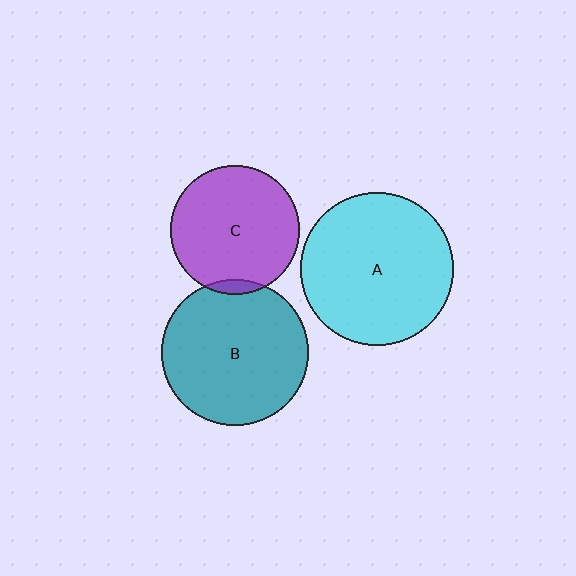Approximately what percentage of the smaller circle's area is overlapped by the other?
Approximately 5%.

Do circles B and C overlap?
Yes.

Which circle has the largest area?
Circle A (cyan).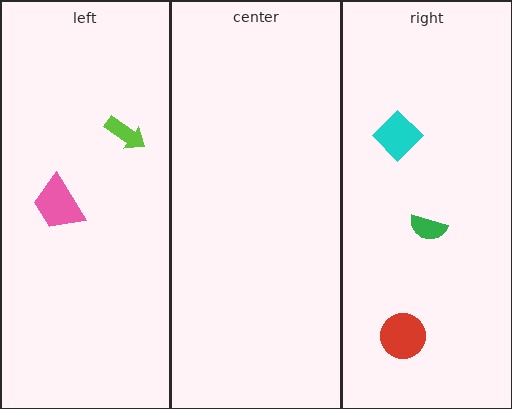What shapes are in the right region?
The green semicircle, the cyan diamond, the red circle.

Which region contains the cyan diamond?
The right region.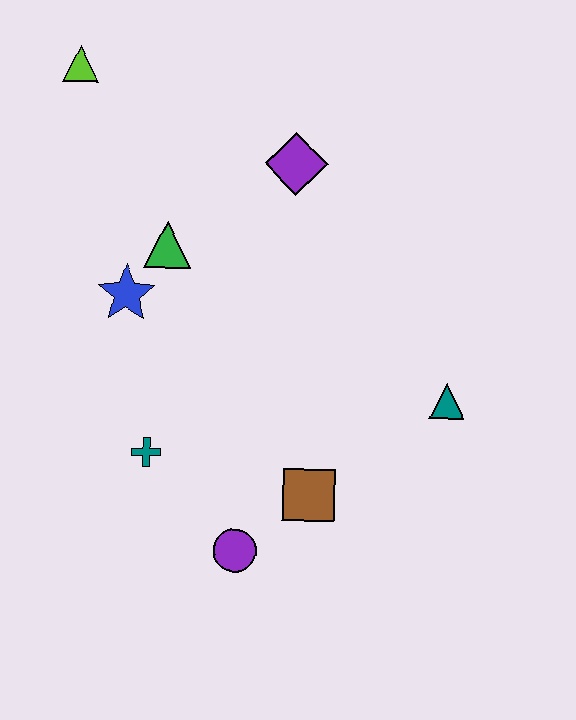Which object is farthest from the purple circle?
The lime triangle is farthest from the purple circle.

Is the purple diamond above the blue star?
Yes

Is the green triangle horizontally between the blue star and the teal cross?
No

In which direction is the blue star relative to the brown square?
The blue star is above the brown square.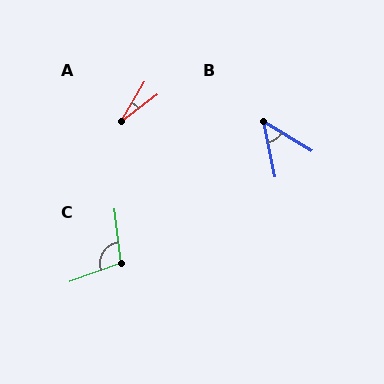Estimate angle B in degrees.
Approximately 47 degrees.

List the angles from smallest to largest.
A (22°), B (47°), C (103°).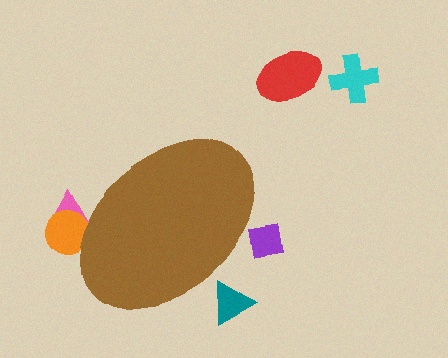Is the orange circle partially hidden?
Yes, the orange circle is partially hidden behind the brown ellipse.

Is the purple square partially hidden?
Yes, the purple square is partially hidden behind the brown ellipse.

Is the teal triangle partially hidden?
Yes, the teal triangle is partially hidden behind the brown ellipse.